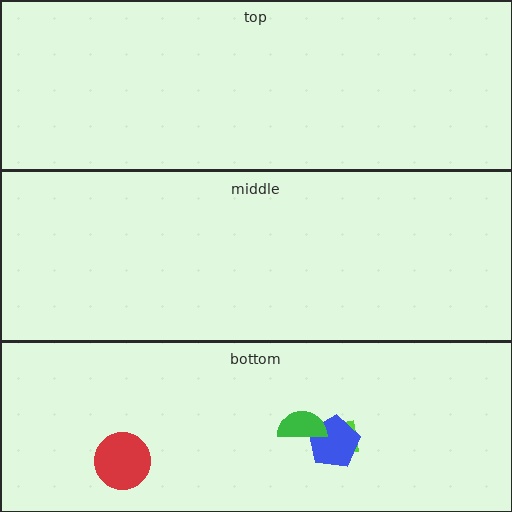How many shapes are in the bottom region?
4.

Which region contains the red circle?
The bottom region.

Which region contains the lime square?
The bottom region.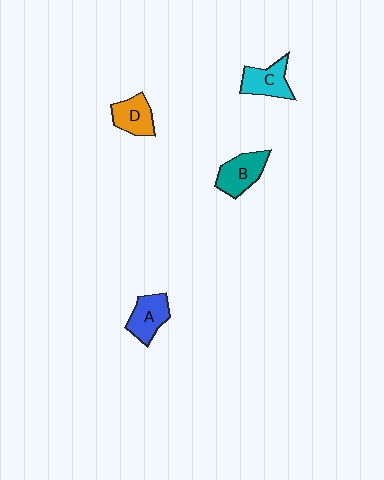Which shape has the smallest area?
Shape D (orange).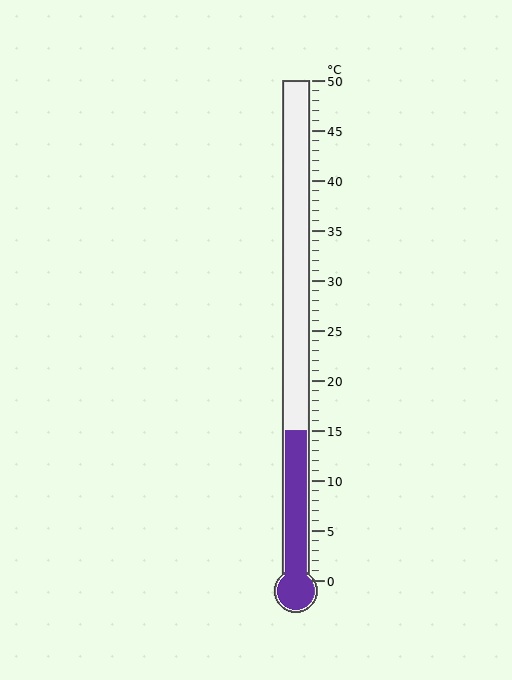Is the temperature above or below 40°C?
The temperature is below 40°C.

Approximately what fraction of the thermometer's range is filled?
The thermometer is filled to approximately 30% of its range.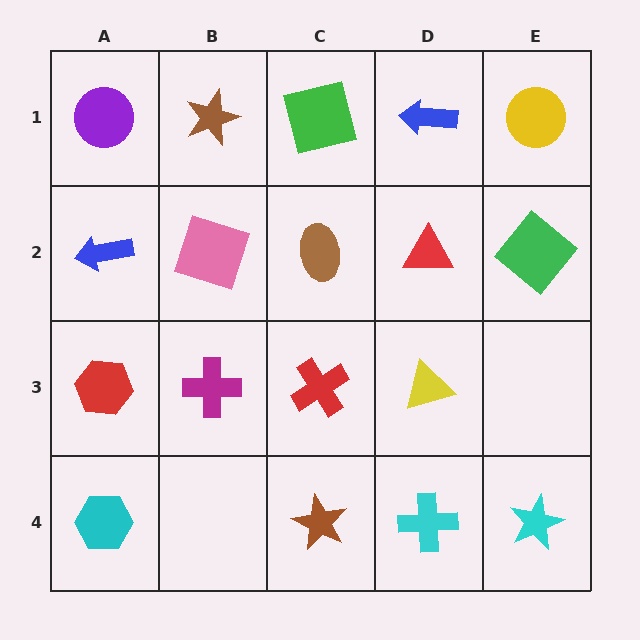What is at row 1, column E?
A yellow circle.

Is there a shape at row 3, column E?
No, that cell is empty.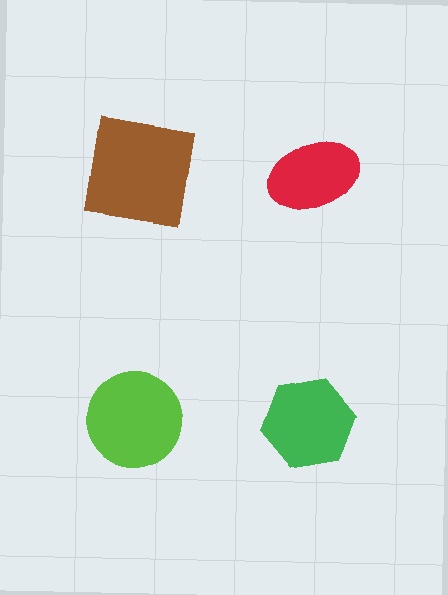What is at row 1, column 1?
A brown square.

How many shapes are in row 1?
2 shapes.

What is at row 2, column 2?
A green hexagon.